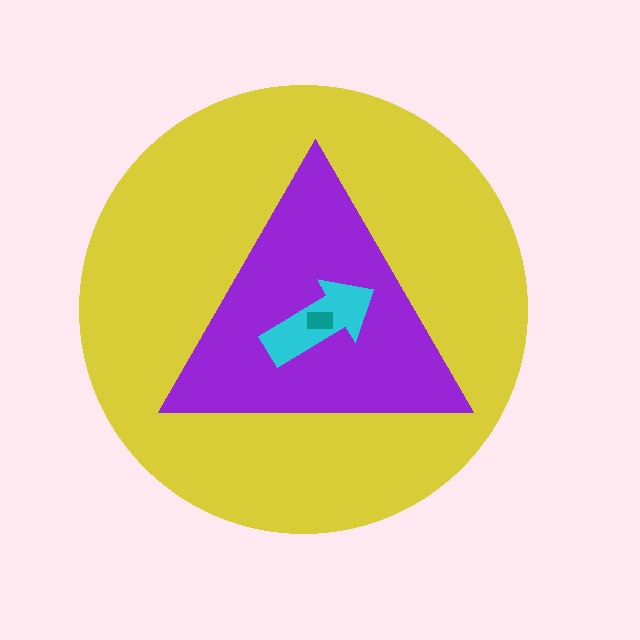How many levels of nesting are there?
4.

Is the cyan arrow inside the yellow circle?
Yes.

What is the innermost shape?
The teal rectangle.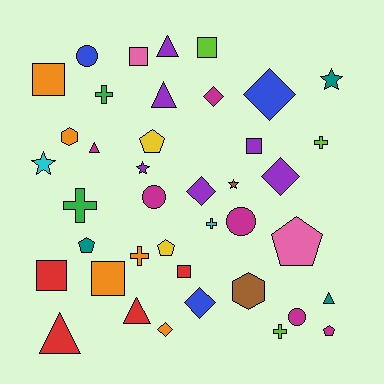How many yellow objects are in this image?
There are 2 yellow objects.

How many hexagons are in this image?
There are 2 hexagons.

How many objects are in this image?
There are 40 objects.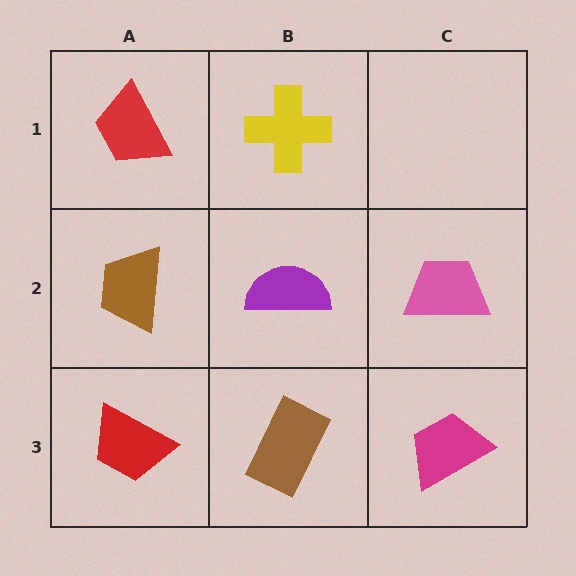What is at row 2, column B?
A purple semicircle.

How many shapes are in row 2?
3 shapes.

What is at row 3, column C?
A magenta trapezoid.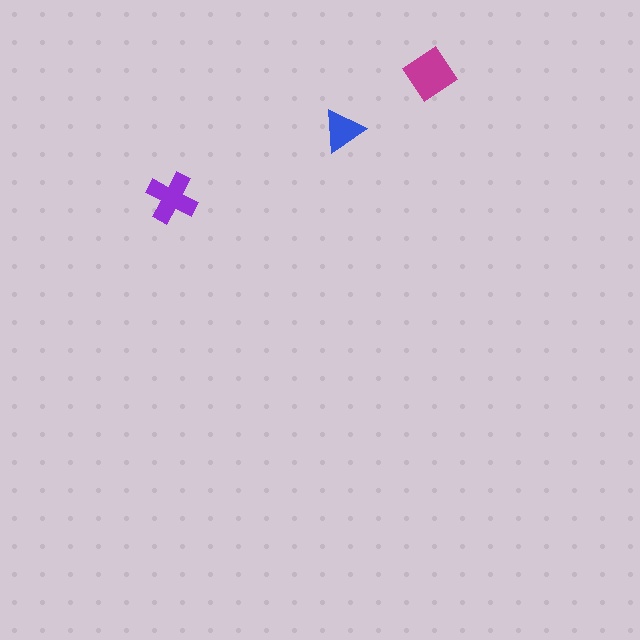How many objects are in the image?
There are 3 objects in the image.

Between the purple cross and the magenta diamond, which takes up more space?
The magenta diamond.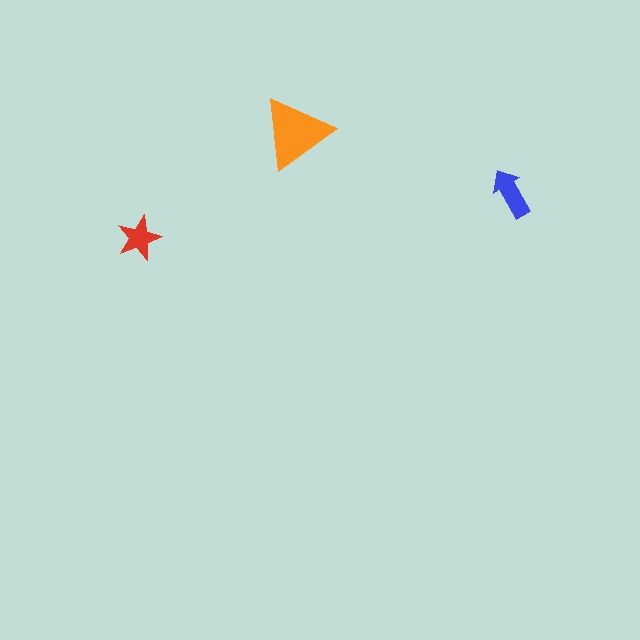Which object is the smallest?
The red star.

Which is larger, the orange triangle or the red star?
The orange triangle.